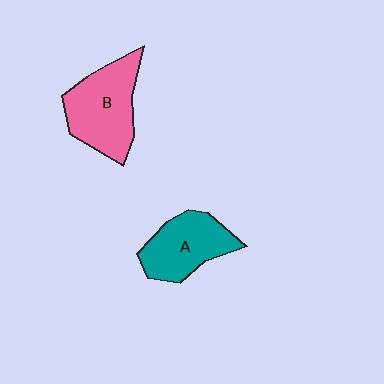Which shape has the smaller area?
Shape A (teal).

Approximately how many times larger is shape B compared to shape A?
Approximately 1.2 times.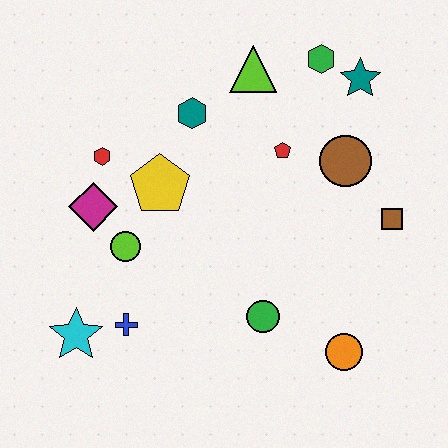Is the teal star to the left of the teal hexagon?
No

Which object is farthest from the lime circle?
The teal star is farthest from the lime circle.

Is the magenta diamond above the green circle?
Yes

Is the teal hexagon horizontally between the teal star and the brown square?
No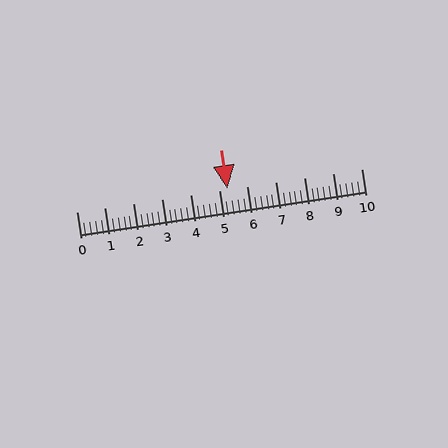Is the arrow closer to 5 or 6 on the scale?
The arrow is closer to 5.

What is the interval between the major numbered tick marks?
The major tick marks are spaced 1 units apart.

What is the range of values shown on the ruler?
The ruler shows values from 0 to 10.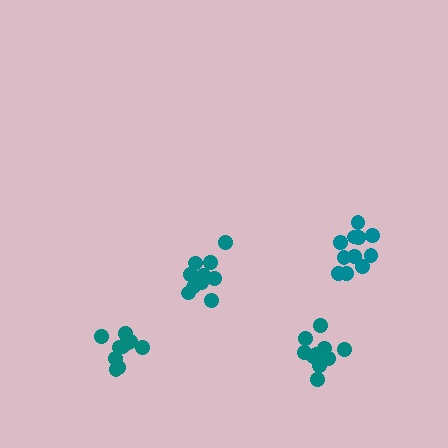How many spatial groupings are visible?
There are 4 spatial groupings.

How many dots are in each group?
Group 1: 11 dots, Group 2: 10 dots, Group 3: 10 dots, Group 4: 10 dots (41 total).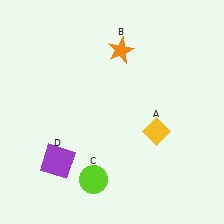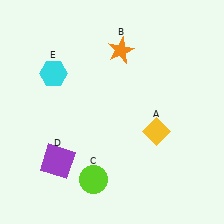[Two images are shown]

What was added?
A cyan hexagon (E) was added in Image 2.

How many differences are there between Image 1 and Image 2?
There is 1 difference between the two images.